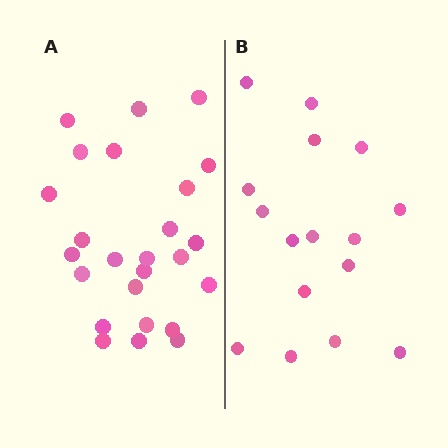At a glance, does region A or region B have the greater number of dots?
Region A (the left region) has more dots.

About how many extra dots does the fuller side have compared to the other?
Region A has roughly 8 or so more dots than region B.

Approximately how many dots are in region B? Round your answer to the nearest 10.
About 20 dots. (The exact count is 16, which rounds to 20.)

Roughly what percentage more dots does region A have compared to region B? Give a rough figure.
About 55% more.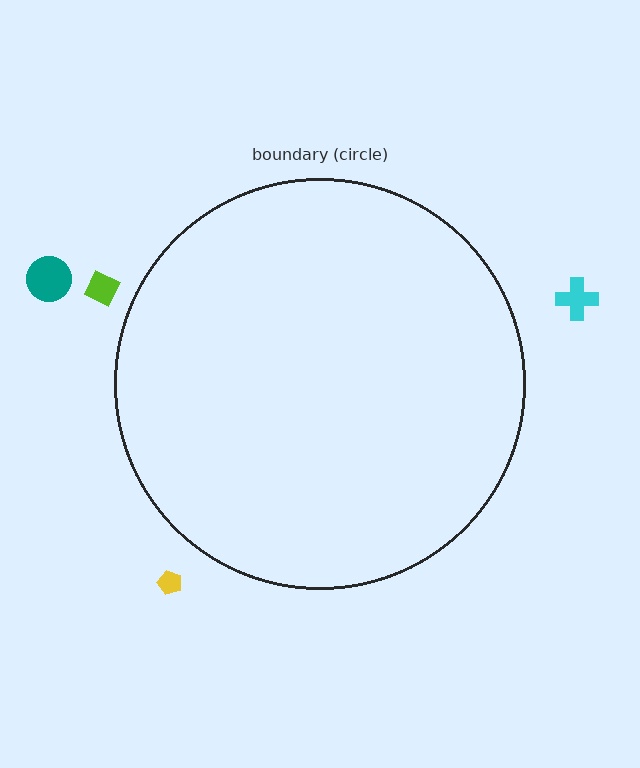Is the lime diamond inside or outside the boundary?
Outside.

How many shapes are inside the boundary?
0 inside, 4 outside.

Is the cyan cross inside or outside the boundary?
Outside.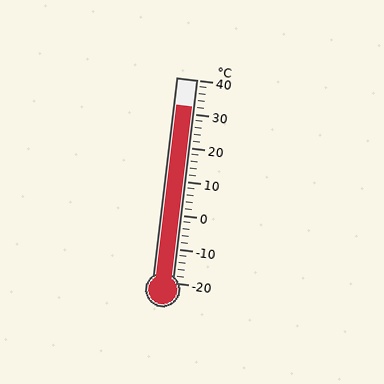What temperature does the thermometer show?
The thermometer shows approximately 32°C.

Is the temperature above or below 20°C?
The temperature is above 20°C.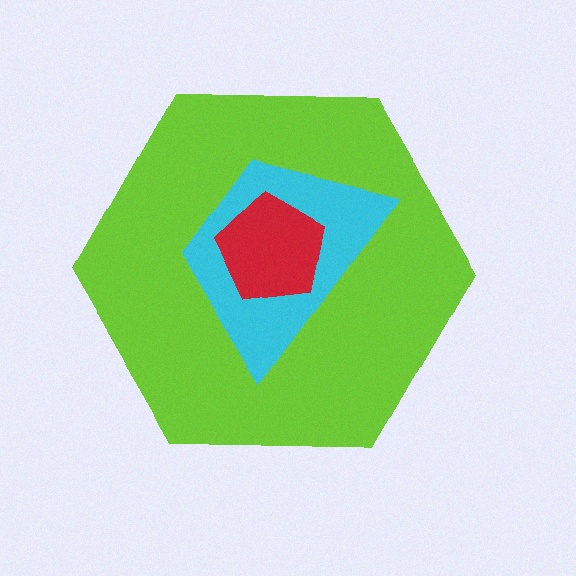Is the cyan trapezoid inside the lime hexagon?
Yes.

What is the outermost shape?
The lime hexagon.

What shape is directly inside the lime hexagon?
The cyan trapezoid.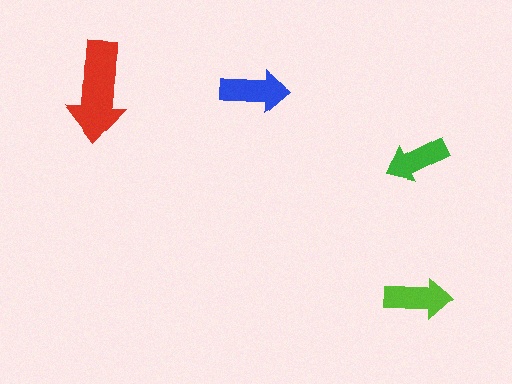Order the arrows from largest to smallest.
the red one, the blue one, the lime one, the green one.